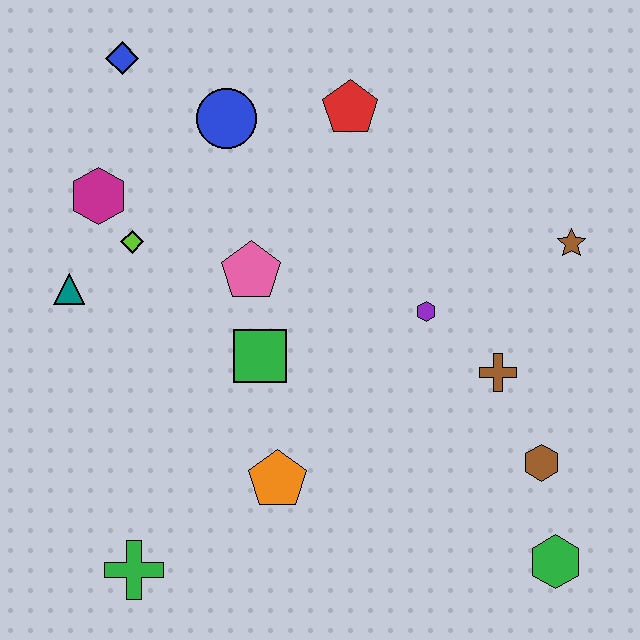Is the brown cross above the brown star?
No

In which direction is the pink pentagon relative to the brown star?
The pink pentagon is to the left of the brown star.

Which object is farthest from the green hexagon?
The blue diamond is farthest from the green hexagon.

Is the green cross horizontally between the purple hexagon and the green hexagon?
No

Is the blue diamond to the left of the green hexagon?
Yes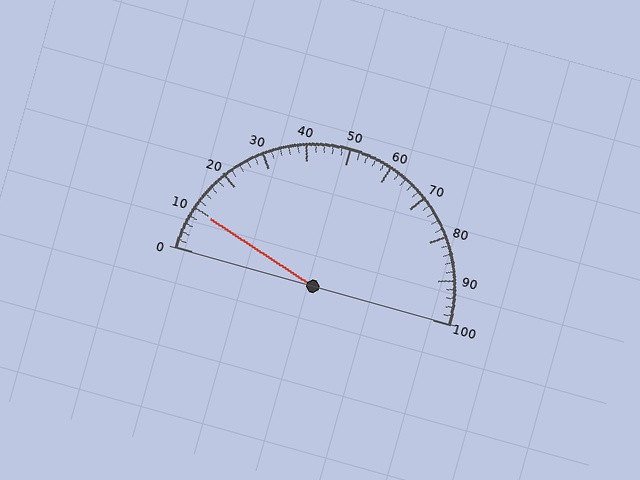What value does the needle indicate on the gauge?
The needle indicates approximately 10.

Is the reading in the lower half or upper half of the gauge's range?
The reading is in the lower half of the range (0 to 100).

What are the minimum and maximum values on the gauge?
The gauge ranges from 0 to 100.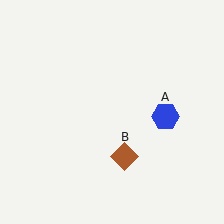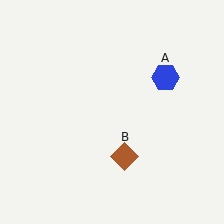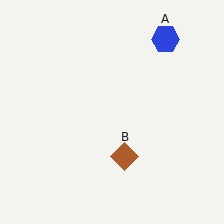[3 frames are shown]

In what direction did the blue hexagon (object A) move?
The blue hexagon (object A) moved up.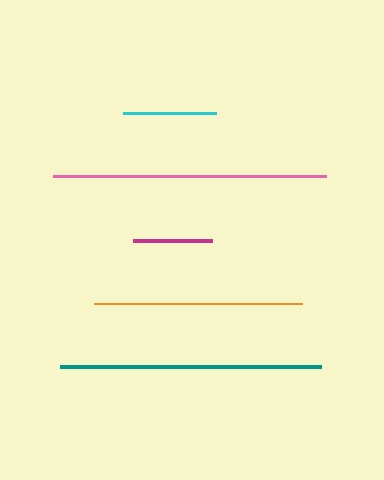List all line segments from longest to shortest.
From longest to shortest: pink, teal, orange, cyan, magenta.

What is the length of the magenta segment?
The magenta segment is approximately 80 pixels long.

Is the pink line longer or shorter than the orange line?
The pink line is longer than the orange line.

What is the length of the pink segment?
The pink segment is approximately 273 pixels long.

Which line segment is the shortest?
The magenta line is the shortest at approximately 80 pixels.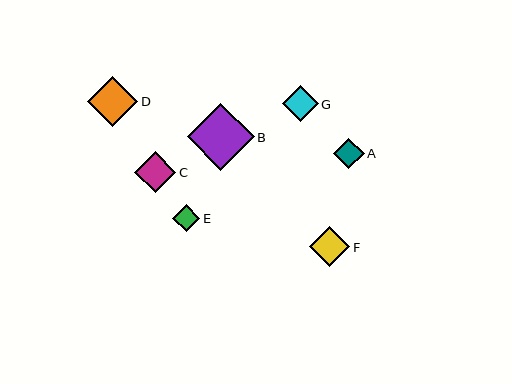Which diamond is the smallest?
Diamond E is the smallest with a size of approximately 27 pixels.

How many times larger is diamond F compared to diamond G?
Diamond F is approximately 1.1 times the size of diamond G.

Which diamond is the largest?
Diamond B is the largest with a size of approximately 67 pixels.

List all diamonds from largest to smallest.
From largest to smallest: B, D, C, F, G, A, E.